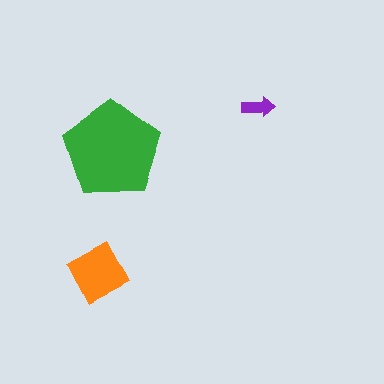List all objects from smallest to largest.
The purple arrow, the orange diamond, the green pentagon.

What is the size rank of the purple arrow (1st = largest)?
3rd.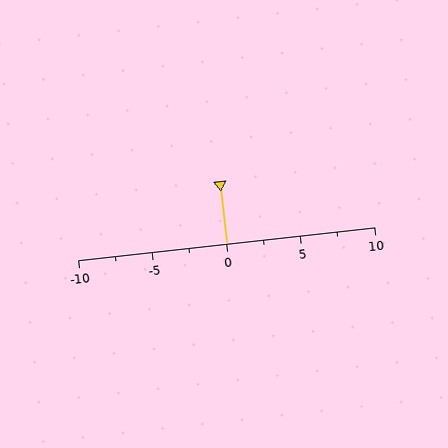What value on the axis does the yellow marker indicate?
The marker indicates approximately 0.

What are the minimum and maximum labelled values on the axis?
The axis runs from -10 to 10.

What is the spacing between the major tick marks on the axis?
The major ticks are spaced 5 apart.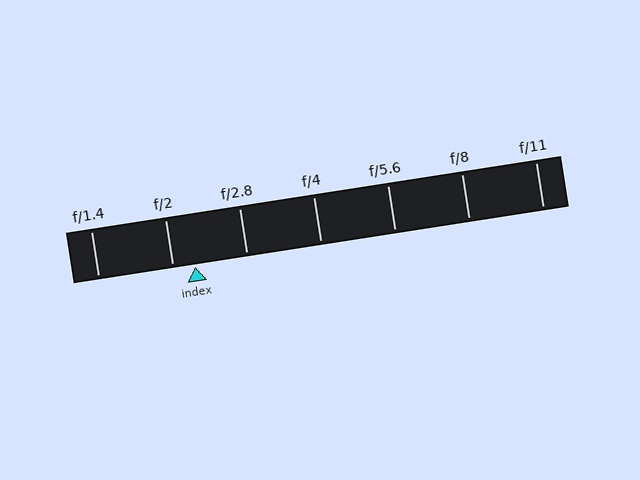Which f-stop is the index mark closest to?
The index mark is closest to f/2.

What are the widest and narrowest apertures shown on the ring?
The widest aperture shown is f/1.4 and the narrowest is f/11.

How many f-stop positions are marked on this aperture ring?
There are 7 f-stop positions marked.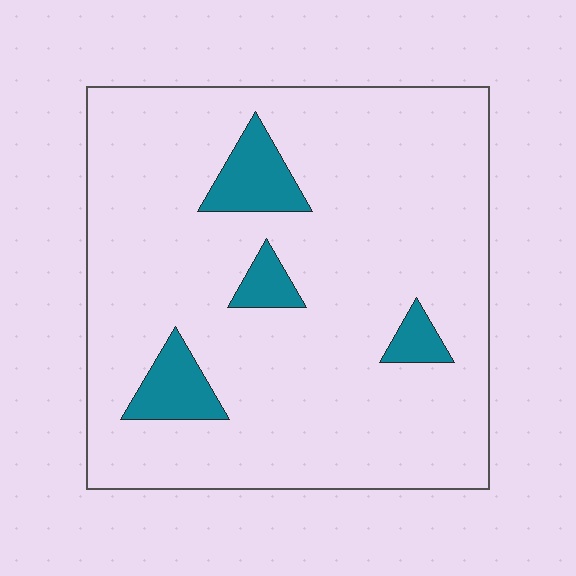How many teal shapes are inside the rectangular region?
4.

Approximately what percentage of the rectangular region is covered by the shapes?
Approximately 10%.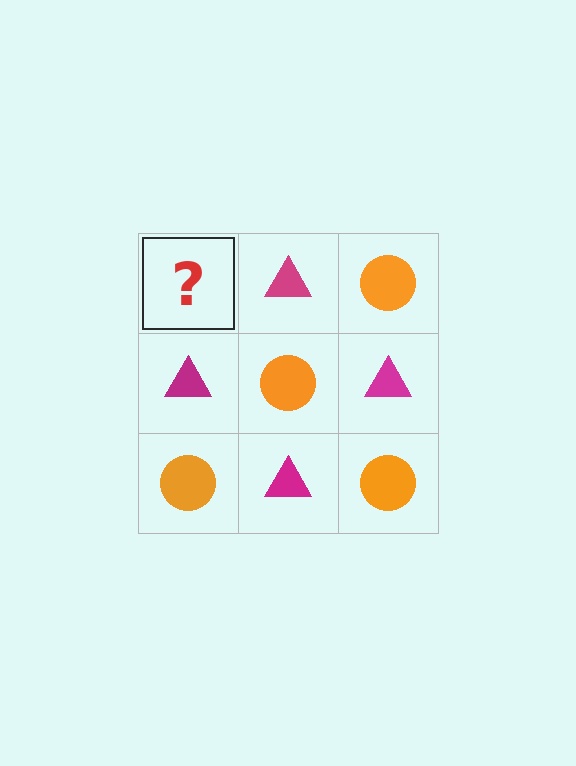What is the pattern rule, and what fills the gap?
The rule is that it alternates orange circle and magenta triangle in a checkerboard pattern. The gap should be filled with an orange circle.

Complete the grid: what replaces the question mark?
The question mark should be replaced with an orange circle.